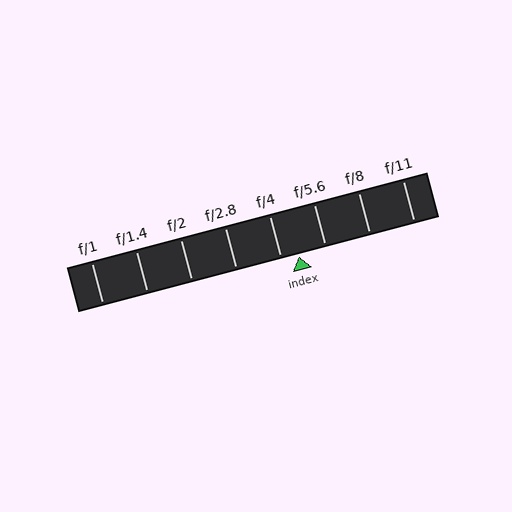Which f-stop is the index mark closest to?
The index mark is closest to f/4.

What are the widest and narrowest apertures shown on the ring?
The widest aperture shown is f/1 and the narrowest is f/11.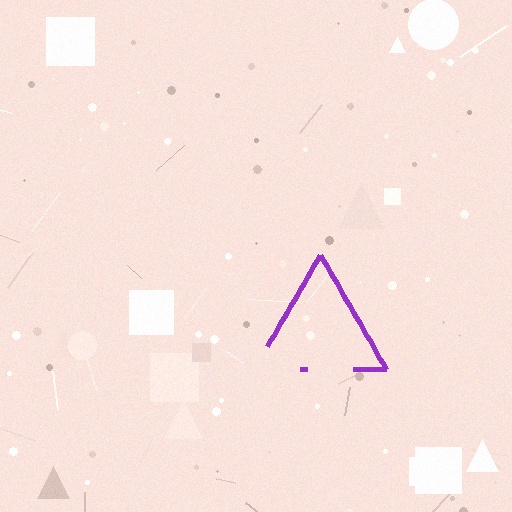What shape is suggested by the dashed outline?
The dashed outline suggests a triangle.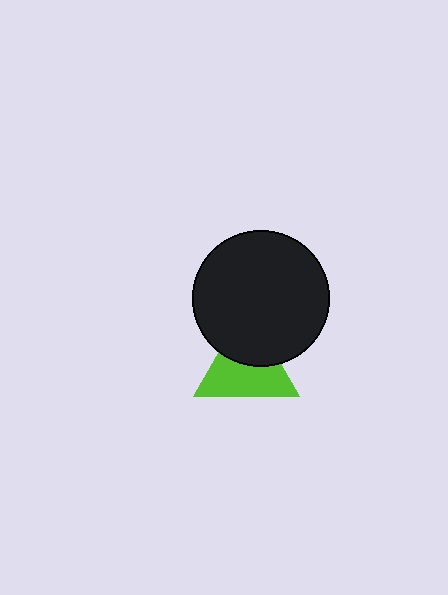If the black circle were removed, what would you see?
You would see the complete lime triangle.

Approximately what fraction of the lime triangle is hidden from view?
Roughly 40% of the lime triangle is hidden behind the black circle.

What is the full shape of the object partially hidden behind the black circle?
The partially hidden object is a lime triangle.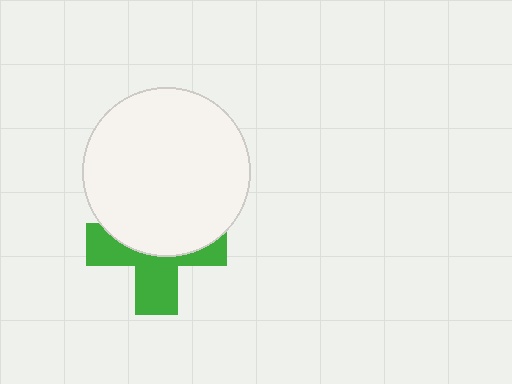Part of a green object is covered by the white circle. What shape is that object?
It is a cross.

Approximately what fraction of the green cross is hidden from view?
Roughly 51% of the green cross is hidden behind the white circle.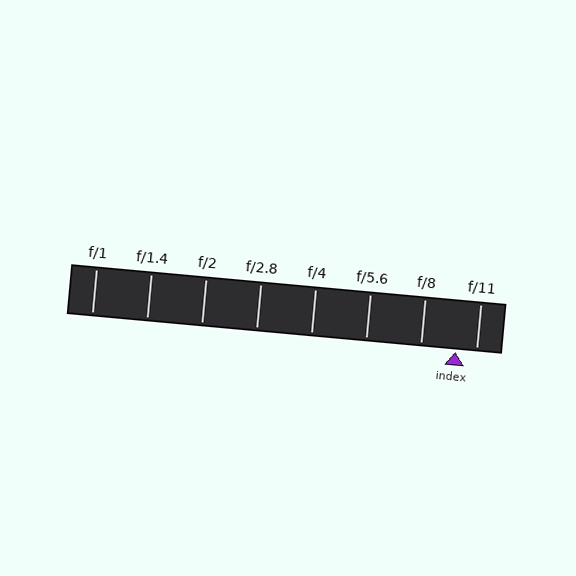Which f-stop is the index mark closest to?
The index mark is closest to f/11.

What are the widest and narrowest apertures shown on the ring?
The widest aperture shown is f/1 and the narrowest is f/11.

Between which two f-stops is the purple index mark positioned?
The index mark is between f/8 and f/11.